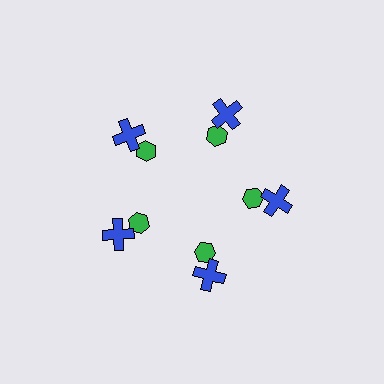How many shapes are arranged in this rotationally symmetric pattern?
There are 10 shapes, arranged in 5 groups of 2.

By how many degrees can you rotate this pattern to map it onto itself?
The pattern maps onto itself every 72 degrees of rotation.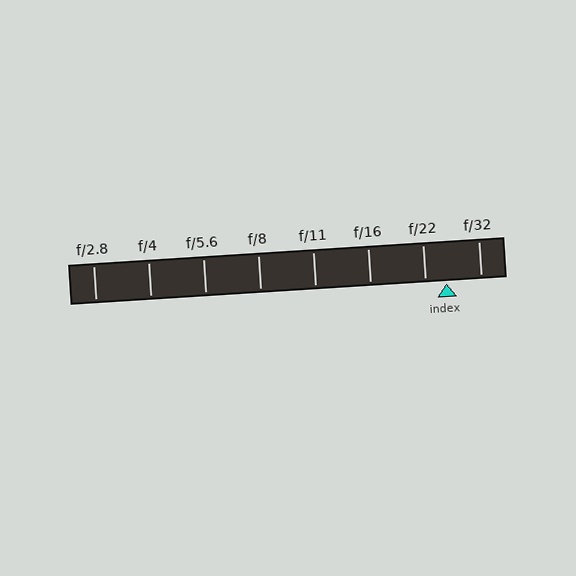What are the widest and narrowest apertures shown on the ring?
The widest aperture shown is f/2.8 and the narrowest is f/32.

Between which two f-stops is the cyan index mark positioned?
The index mark is between f/22 and f/32.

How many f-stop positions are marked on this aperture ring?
There are 8 f-stop positions marked.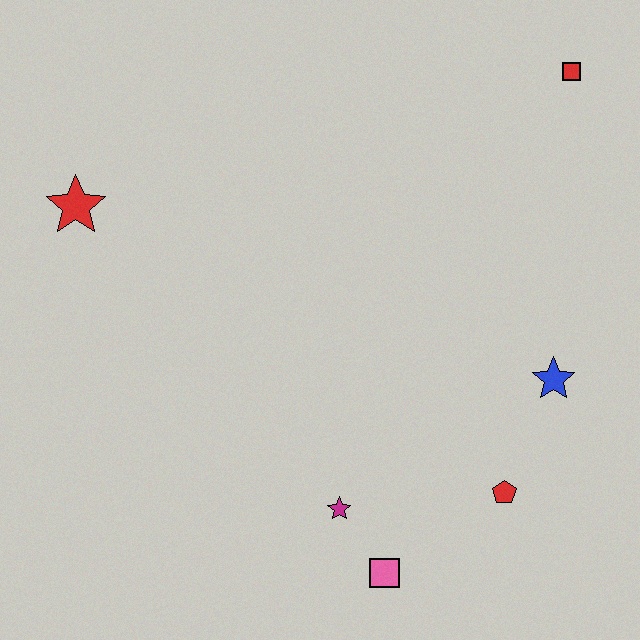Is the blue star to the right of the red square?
No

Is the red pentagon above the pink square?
Yes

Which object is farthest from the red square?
The pink square is farthest from the red square.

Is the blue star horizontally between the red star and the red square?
Yes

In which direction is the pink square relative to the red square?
The pink square is below the red square.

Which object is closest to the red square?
The blue star is closest to the red square.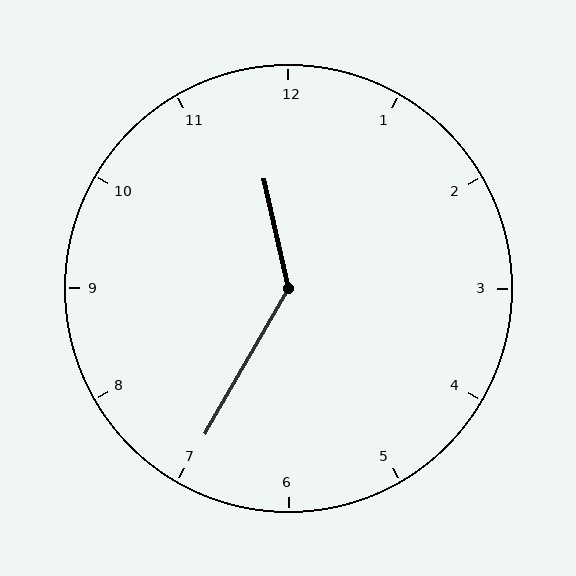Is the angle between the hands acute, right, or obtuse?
It is obtuse.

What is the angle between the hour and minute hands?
Approximately 138 degrees.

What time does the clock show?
11:35.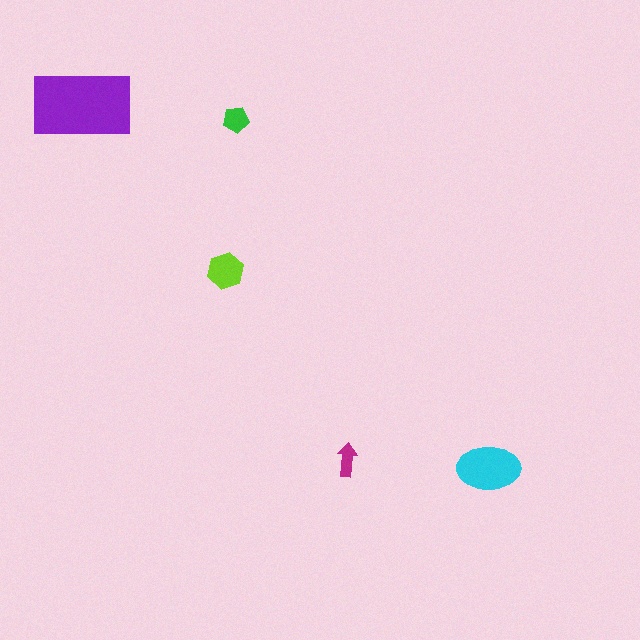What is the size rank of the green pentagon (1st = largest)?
4th.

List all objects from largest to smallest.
The purple rectangle, the cyan ellipse, the lime hexagon, the green pentagon, the magenta arrow.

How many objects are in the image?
There are 5 objects in the image.